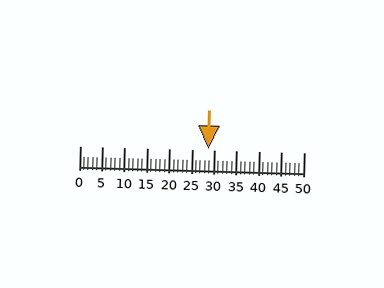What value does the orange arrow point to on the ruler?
The orange arrow points to approximately 29.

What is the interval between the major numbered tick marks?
The major tick marks are spaced 5 units apart.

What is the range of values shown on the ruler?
The ruler shows values from 0 to 50.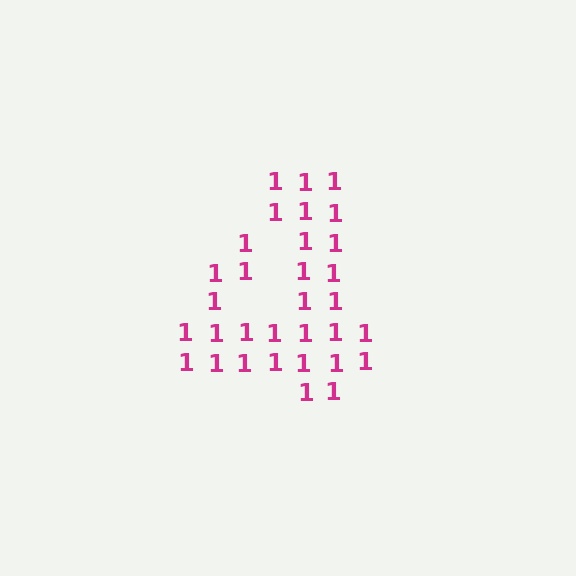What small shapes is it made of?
It is made of small digit 1's.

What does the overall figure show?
The overall figure shows the digit 4.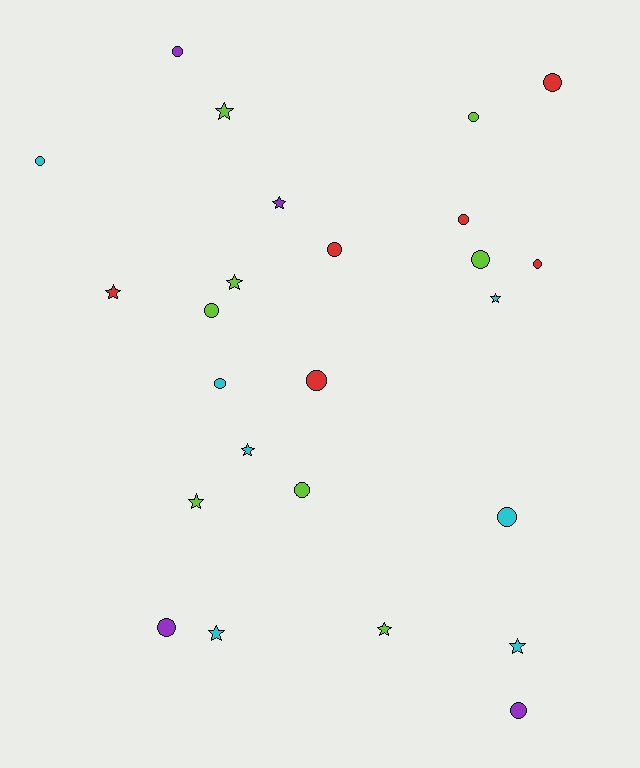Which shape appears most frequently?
Circle, with 15 objects.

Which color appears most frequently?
Lime, with 8 objects.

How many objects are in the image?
There are 25 objects.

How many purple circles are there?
There are 3 purple circles.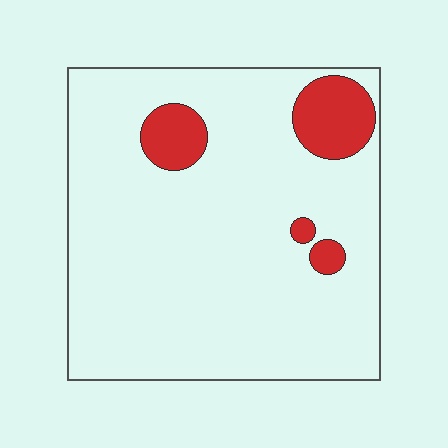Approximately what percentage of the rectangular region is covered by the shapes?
Approximately 10%.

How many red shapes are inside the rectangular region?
4.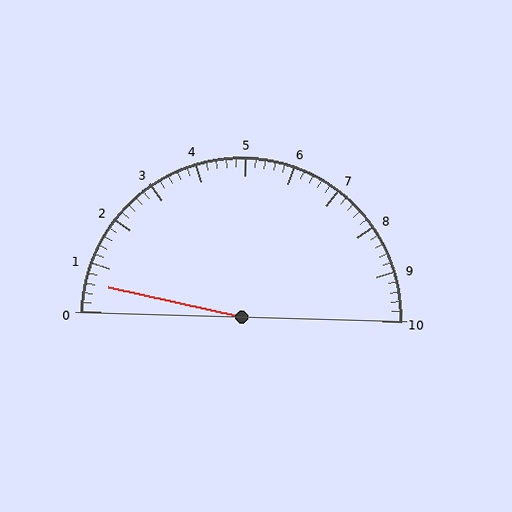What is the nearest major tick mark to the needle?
The nearest major tick mark is 1.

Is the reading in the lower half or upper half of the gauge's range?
The reading is in the lower half of the range (0 to 10).